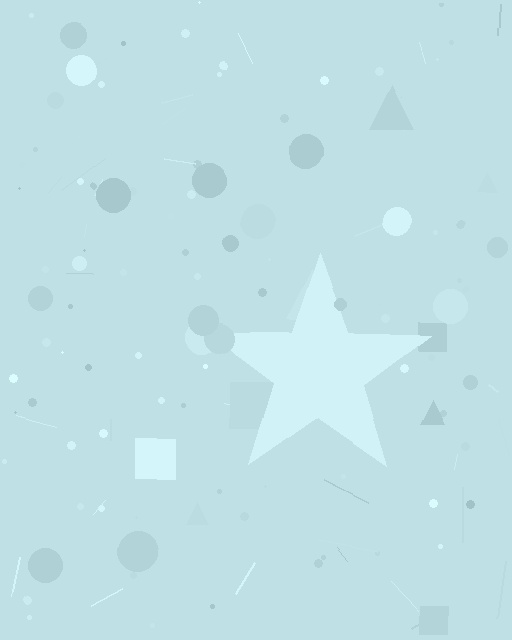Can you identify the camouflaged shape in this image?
The camouflaged shape is a star.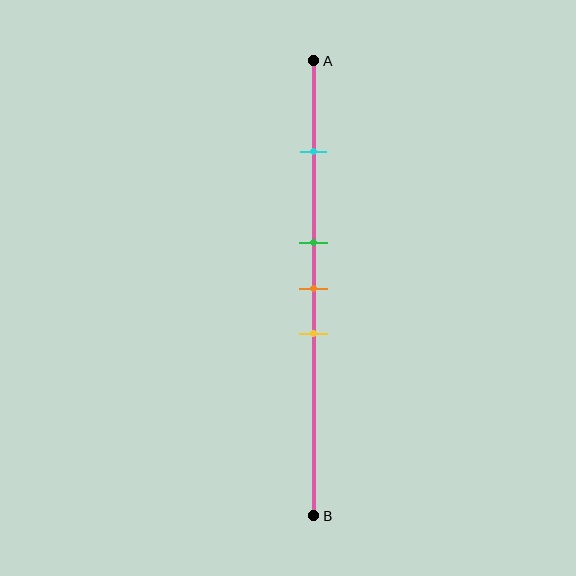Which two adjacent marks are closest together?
The green and orange marks are the closest adjacent pair.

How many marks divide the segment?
There are 4 marks dividing the segment.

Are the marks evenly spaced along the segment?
No, the marks are not evenly spaced.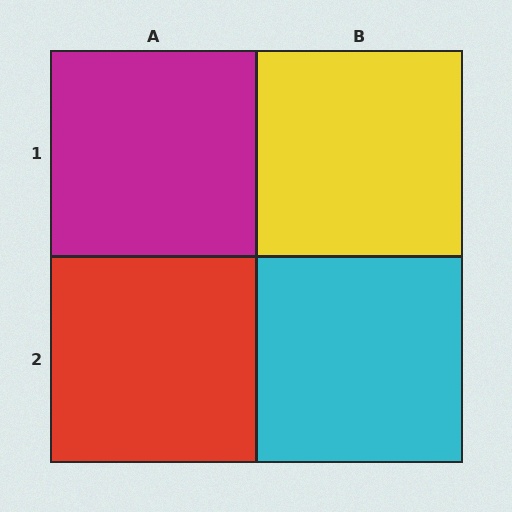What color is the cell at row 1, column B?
Yellow.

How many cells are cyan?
1 cell is cyan.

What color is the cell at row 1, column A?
Magenta.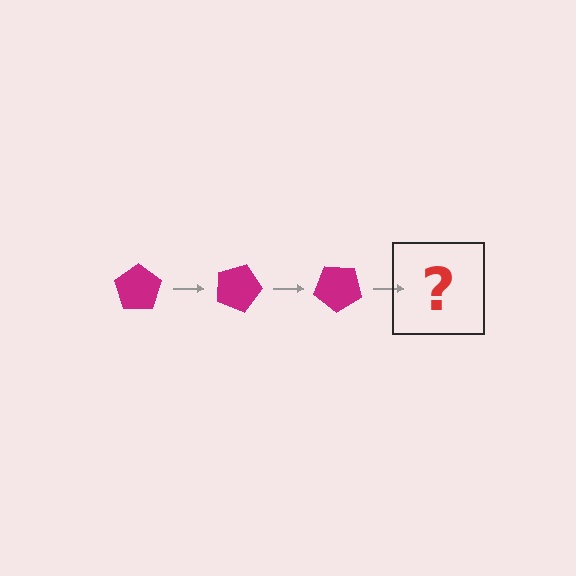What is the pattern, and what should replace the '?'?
The pattern is that the pentagon rotates 20 degrees each step. The '?' should be a magenta pentagon rotated 60 degrees.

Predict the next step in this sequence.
The next step is a magenta pentagon rotated 60 degrees.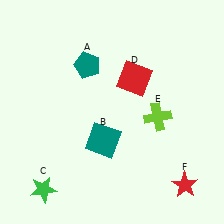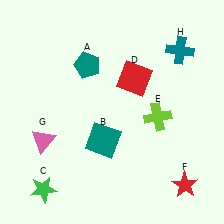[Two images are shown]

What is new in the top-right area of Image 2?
A teal cross (H) was added in the top-right area of Image 2.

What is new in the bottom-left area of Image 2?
A pink triangle (G) was added in the bottom-left area of Image 2.